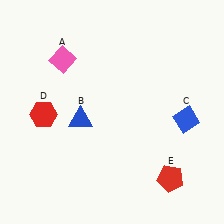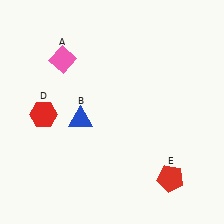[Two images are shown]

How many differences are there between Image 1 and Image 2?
There is 1 difference between the two images.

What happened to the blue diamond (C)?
The blue diamond (C) was removed in Image 2. It was in the bottom-right area of Image 1.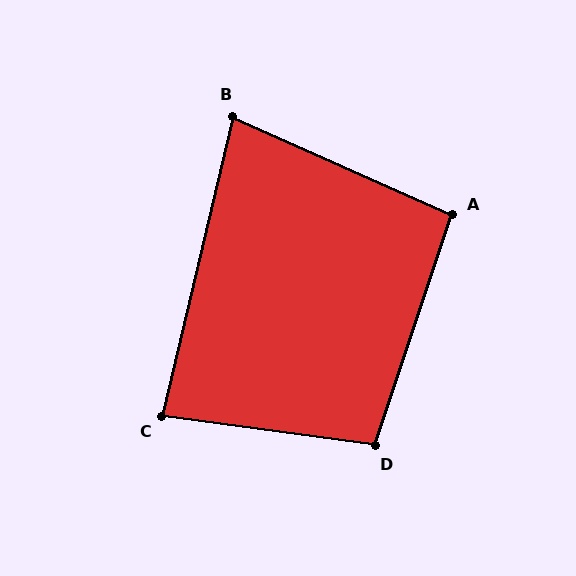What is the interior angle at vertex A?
Approximately 96 degrees (obtuse).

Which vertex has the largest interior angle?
D, at approximately 101 degrees.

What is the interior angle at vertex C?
Approximately 84 degrees (acute).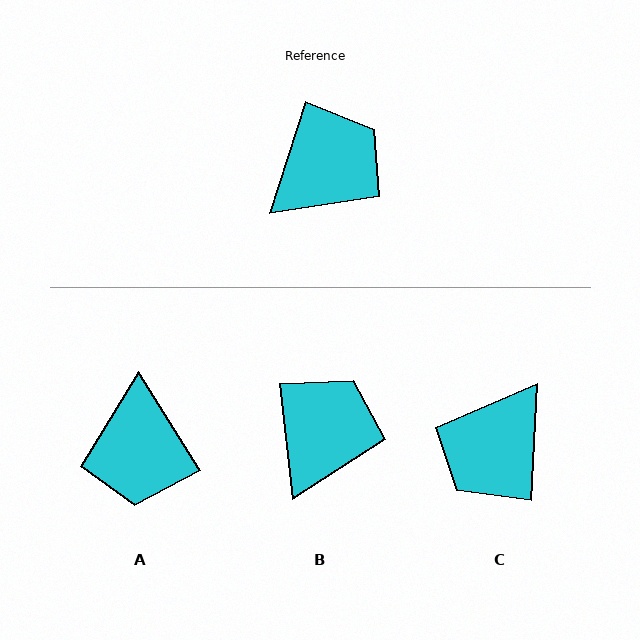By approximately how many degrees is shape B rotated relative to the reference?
Approximately 24 degrees counter-clockwise.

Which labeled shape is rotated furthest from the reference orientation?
C, about 166 degrees away.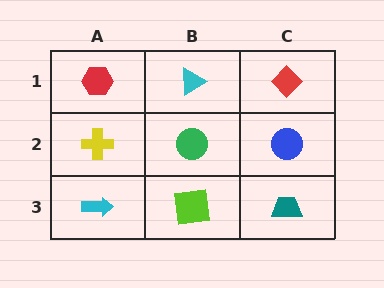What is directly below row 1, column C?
A blue circle.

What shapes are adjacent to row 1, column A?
A yellow cross (row 2, column A), a cyan triangle (row 1, column B).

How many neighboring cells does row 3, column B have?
3.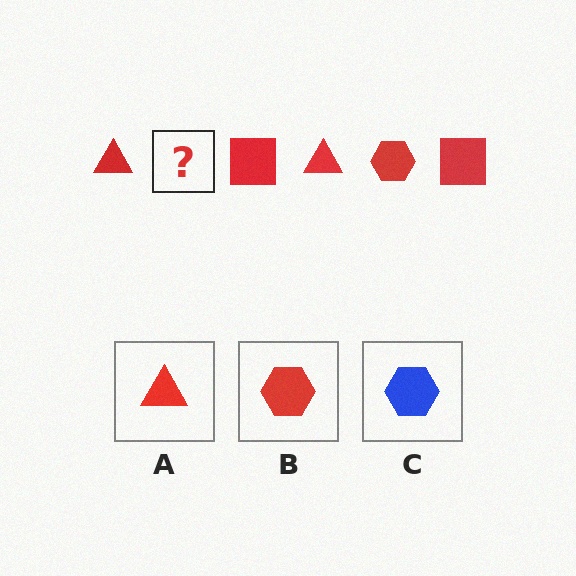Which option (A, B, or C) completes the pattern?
B.